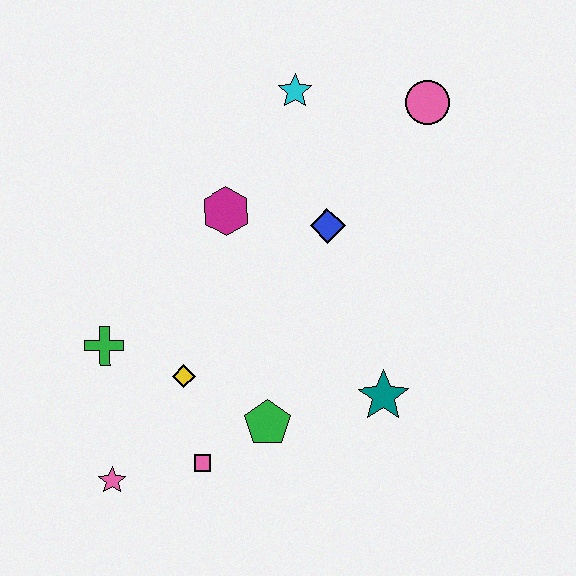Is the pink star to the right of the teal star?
No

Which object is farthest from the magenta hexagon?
The pink star is farthest from the magenta hexagon.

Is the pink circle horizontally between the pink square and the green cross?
No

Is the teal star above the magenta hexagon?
No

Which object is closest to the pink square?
The green pentagon is closest to the pink square.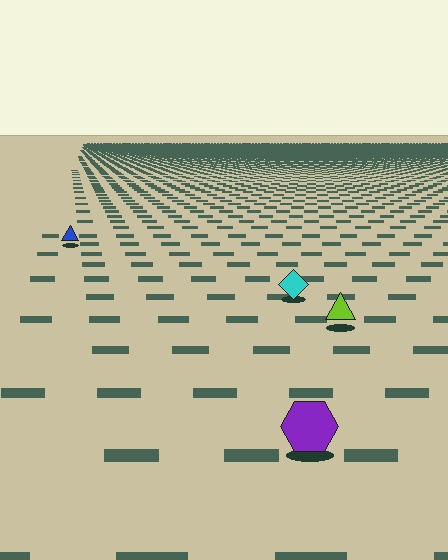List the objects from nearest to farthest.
From nearest to farthest: the purple hexagon, the lime triangle, the cyan diamond, the blue triangle.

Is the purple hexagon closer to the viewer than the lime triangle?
Yes. The purple hexagon is closer — you can tell from the texture gradient: the ground texture is coarser near it.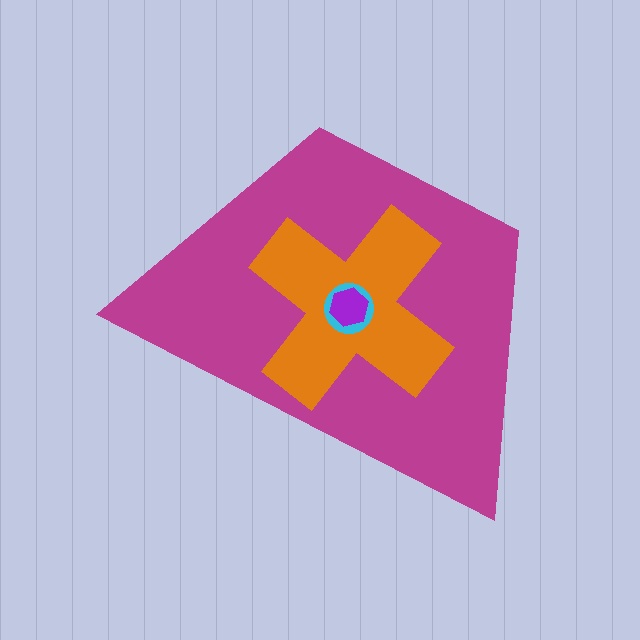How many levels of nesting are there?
4.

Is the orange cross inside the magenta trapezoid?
Yes.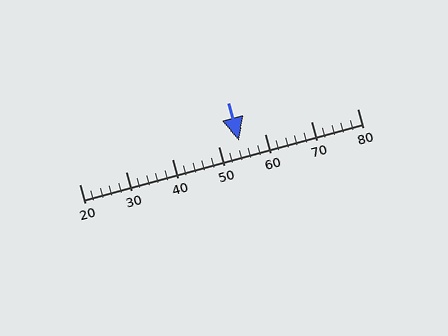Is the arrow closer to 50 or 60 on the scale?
The arrow is closer to 50.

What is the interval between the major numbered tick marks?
The major tick marks are spaced 10 units apart.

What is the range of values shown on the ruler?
The ruler shows values from 20 to 80.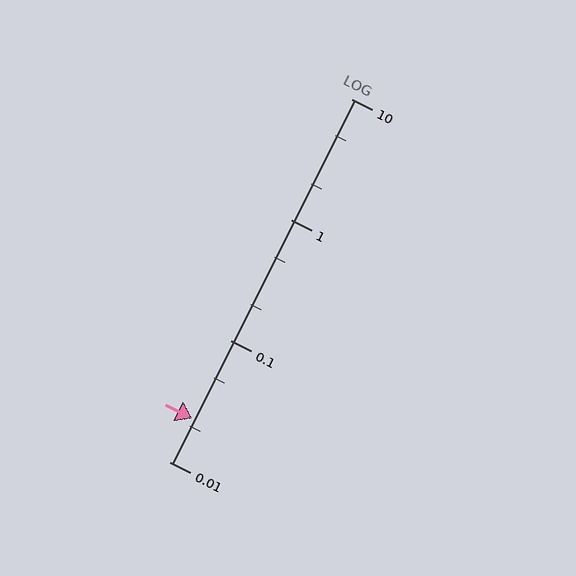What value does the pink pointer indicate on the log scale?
The pointer indicates approximately 0.023.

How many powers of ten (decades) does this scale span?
The scale spans 3 decades, from 0.01 to 10.